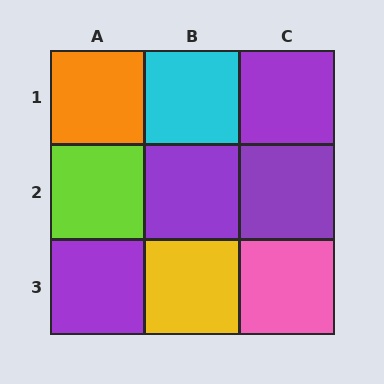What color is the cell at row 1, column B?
Cyan.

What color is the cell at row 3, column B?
Yellow.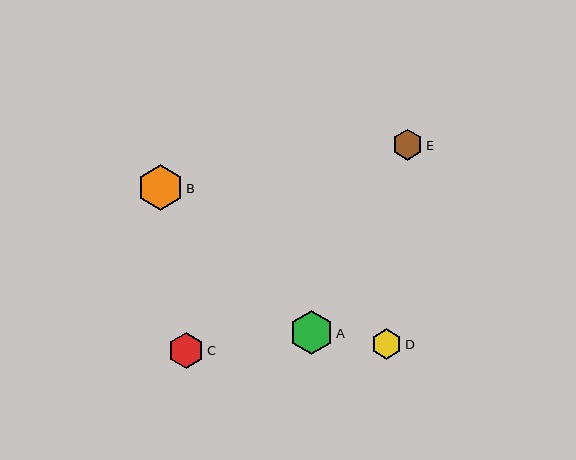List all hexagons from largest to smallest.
From largest to smallest: B, A, C, E, D.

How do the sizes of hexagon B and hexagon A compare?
Hexagon B and hexagon A are approximately the same size.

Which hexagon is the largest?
Hexagon B is the largest with a size of approximately 46 pixels.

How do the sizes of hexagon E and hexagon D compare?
Hexagon E and hexagon D are approximately the same size.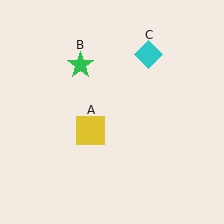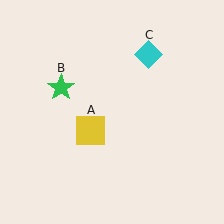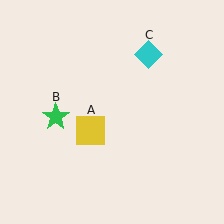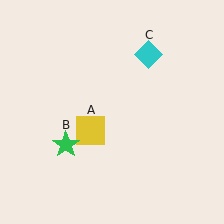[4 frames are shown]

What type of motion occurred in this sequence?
The green star (object B) rotated counterclockwise around the center of the scene.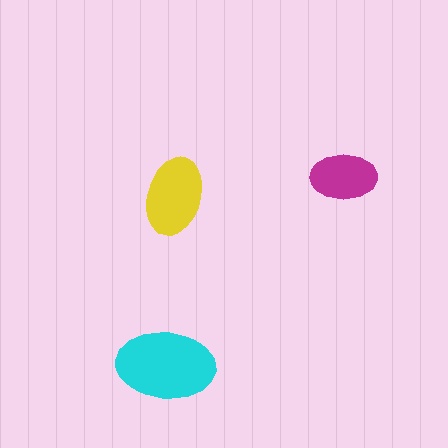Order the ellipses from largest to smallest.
the cyan one, the yellow one, the magenta one.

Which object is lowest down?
The cyan ellipse is bottommost.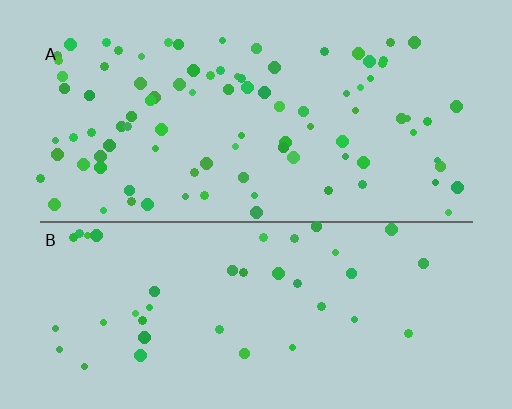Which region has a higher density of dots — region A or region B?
A (the top).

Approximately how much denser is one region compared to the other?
Approximately 2.3× — region A over region B.